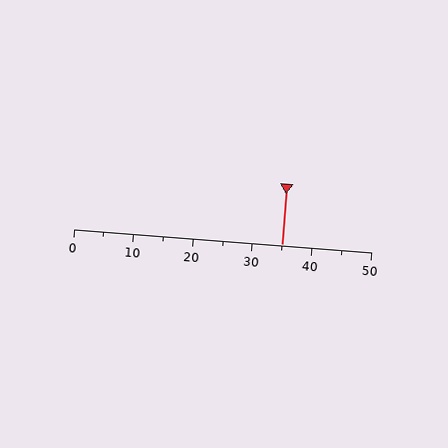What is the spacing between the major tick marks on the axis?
The major ticks are spaced 10 apart.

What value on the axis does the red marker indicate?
The marker indicates approximately 35.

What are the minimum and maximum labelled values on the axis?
The axis runs from 0 to 50.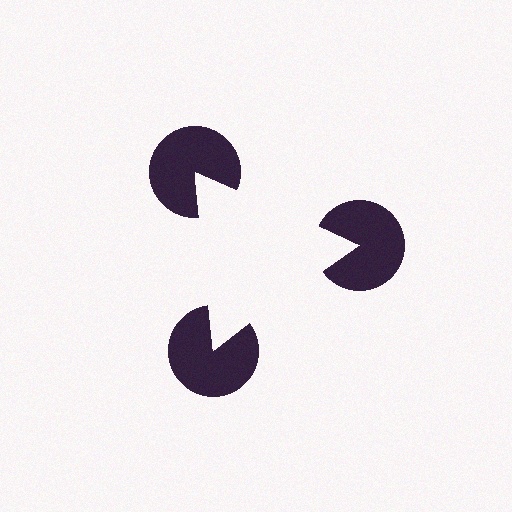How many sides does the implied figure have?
3 sides.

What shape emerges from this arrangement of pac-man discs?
An illusory triangle — its edges are inferred from the aligned wedge cuts in the pac-man discs, not physically drawn.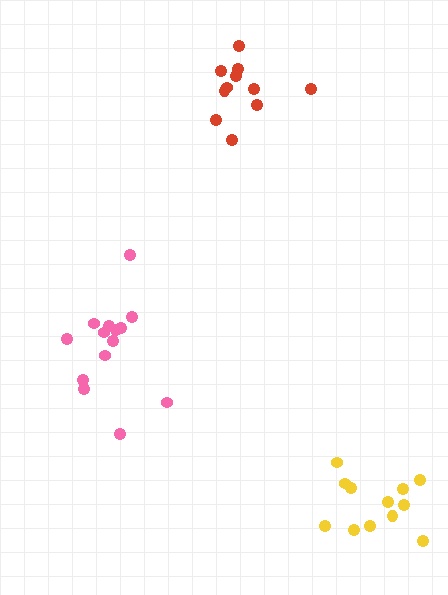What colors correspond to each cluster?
The clusters are colored: yellow, pink, red.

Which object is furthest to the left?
The pink cluster is leftmost.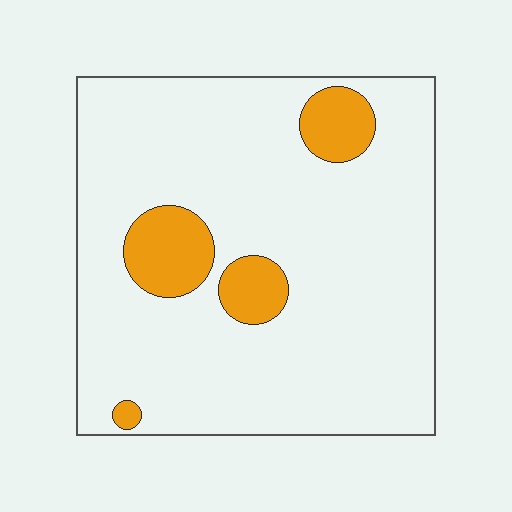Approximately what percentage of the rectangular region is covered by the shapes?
Approximately 10%.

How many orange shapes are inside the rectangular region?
4.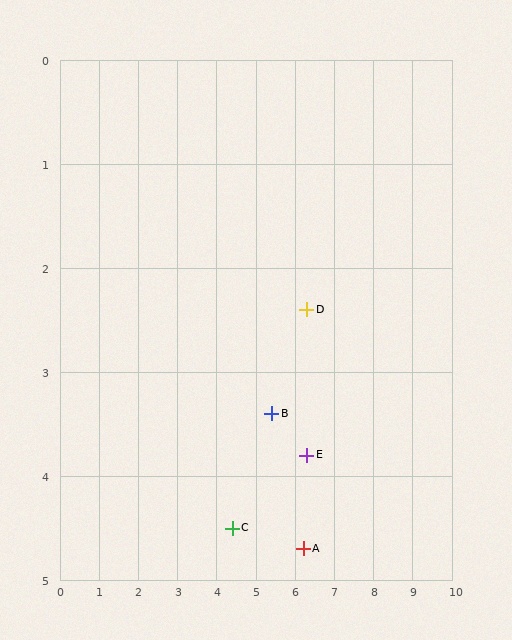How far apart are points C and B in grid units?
Points C and B are about 1.5 grid units apart.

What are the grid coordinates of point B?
Point B is at approximately (5.4, 3.4).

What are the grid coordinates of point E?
Point E is at approximately (6.3, 3.8).